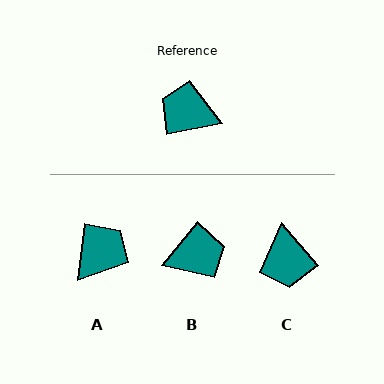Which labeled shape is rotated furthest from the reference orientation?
B, about 141 degrees away.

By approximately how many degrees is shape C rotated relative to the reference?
Approximately 120 degrees counter-clockwise.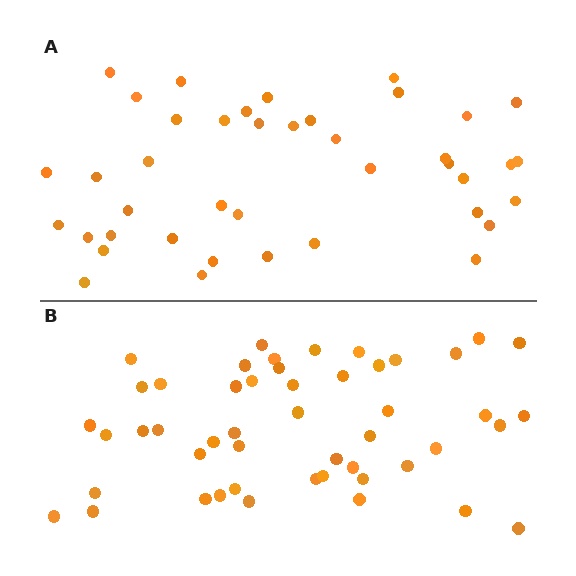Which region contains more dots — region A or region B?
Region B (the bottom region) has more dots.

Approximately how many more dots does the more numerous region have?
Region B has roughly 8 or so more dots than region A.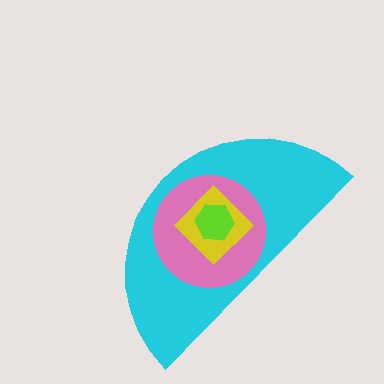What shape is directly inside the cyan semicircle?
The pink circle.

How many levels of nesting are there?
4.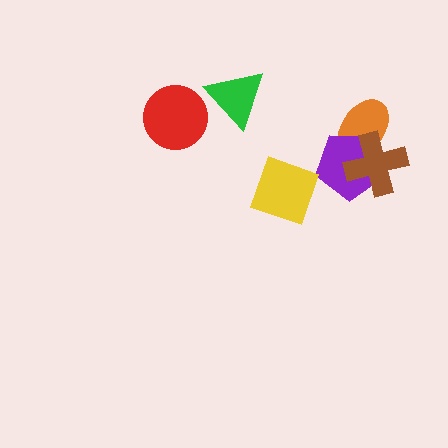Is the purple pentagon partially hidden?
Yes, it is partially covered by another shape.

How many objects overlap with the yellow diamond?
0 objects overlap with the yellow diamond.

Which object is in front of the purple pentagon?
The brown cross is in front of the purple pentagon.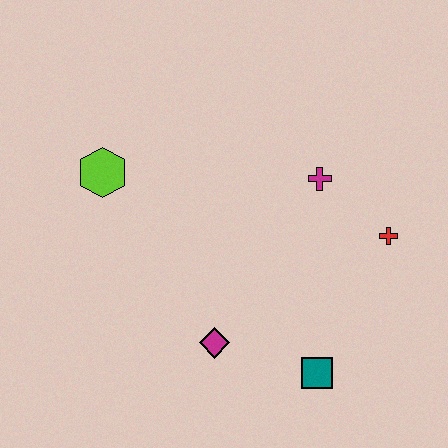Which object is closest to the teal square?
The magenta diamond is closest to the teal square.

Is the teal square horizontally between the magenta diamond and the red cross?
Yes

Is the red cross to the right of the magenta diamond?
Yes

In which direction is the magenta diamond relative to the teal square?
The magenta diamond is to the left of the teal square.